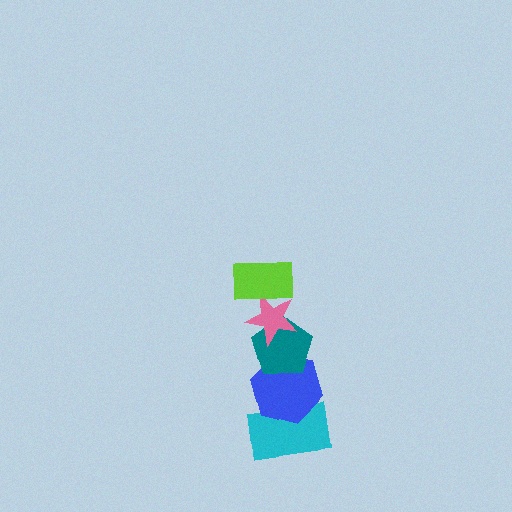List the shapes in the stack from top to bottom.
From top to bottom: the lime rectangle, the pink star, the teal pentagon, the blue hexagon, the cyan rectangle.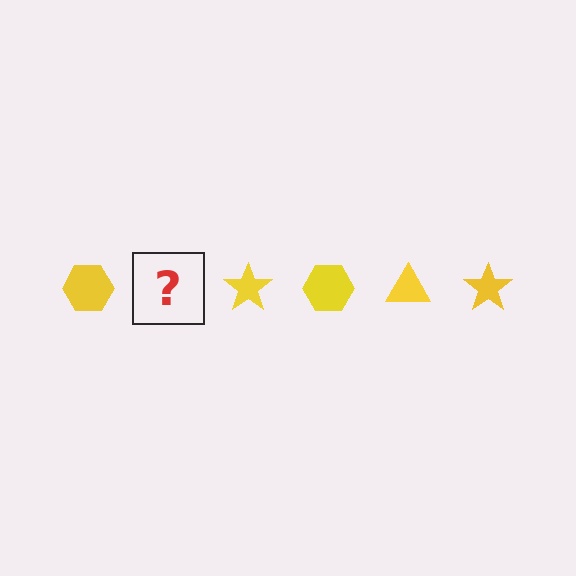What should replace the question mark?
The question mark should be replaced with a yellow triangle.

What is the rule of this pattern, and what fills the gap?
The rule is that the pattern cycles through hexagon, triangle, star shapes in yellow. The gap should be filled with a yellow triangle.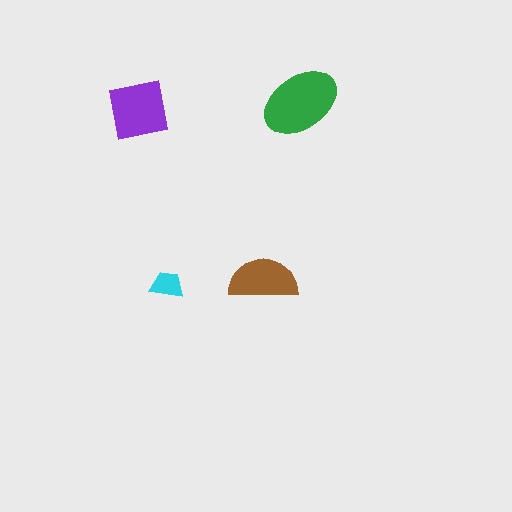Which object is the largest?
The green ellipse.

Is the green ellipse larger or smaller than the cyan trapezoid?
Larger.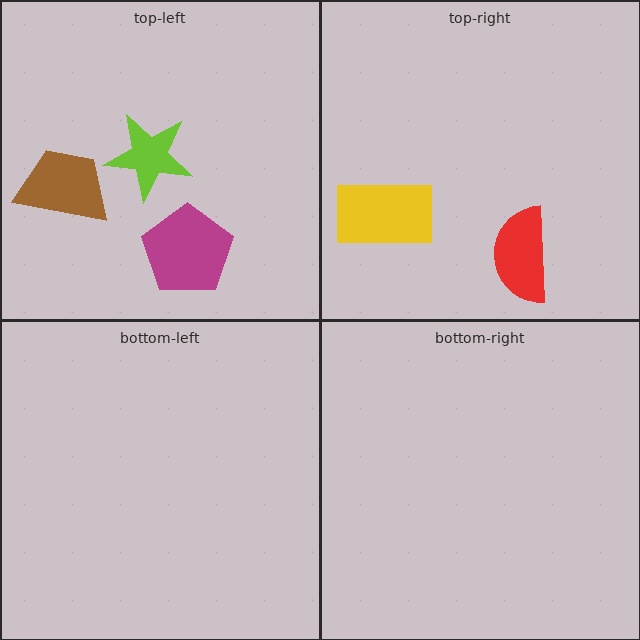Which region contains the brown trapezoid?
The top-left region.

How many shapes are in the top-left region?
3.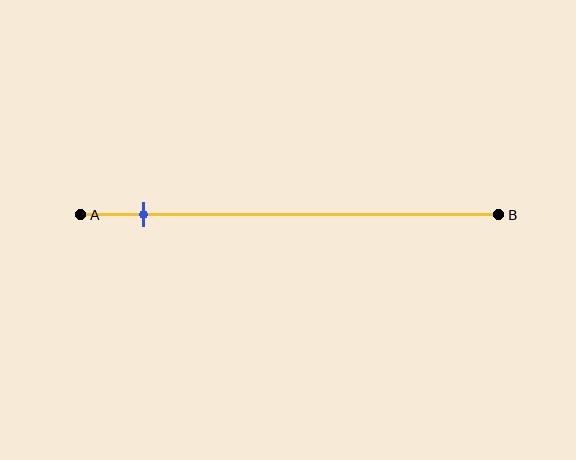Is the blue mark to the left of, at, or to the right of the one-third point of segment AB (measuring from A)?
The blue mark is to the left of the one-third point of segment AB.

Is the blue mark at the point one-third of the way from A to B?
No, the mark is at about 15% from A, not at the 33% one-third point.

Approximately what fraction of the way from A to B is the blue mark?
The blue mark is approximately 15% of the way from A to B.